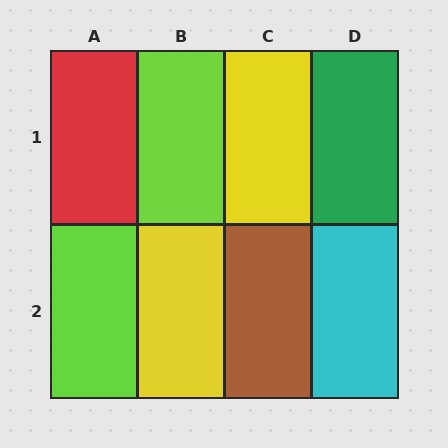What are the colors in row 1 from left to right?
Red, lime, yellow, green.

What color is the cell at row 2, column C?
Brown.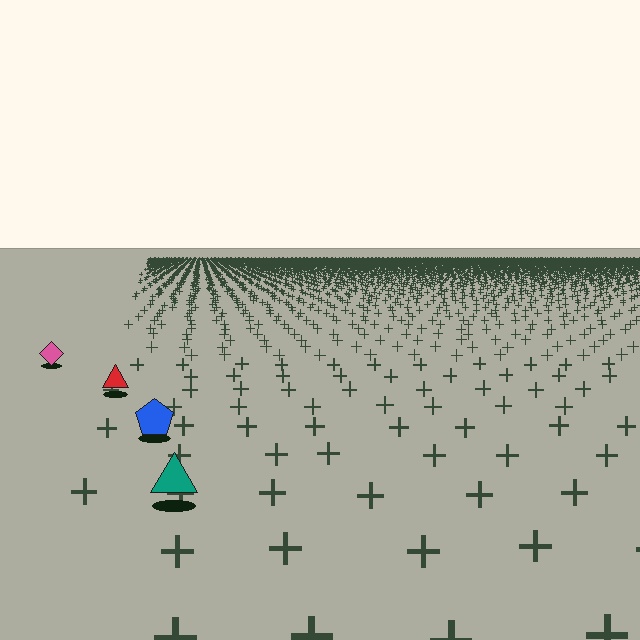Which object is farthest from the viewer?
The pink diamond is farthest from the viewer. It appears smaller and the ground texture around it is denser.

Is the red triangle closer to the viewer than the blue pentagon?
No. The blue pentagon is closer — you can tell from the texture gradient: the ground texture is coarser near it.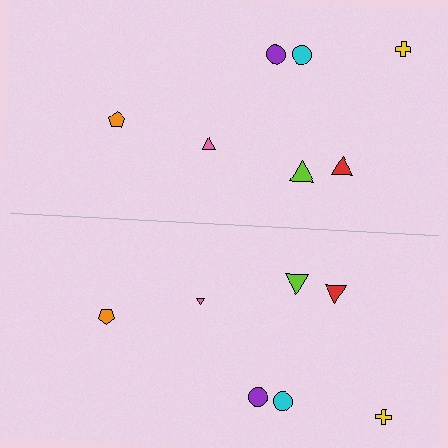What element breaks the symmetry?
The pink triangle on the bottom side has a different size than its mirror counterpart.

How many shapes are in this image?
There are 14 shapes in this image.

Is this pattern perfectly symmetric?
No, the pattern is not perfectly symmetric. The pink triangle on the bottom side has a different size than its mirror counterpart.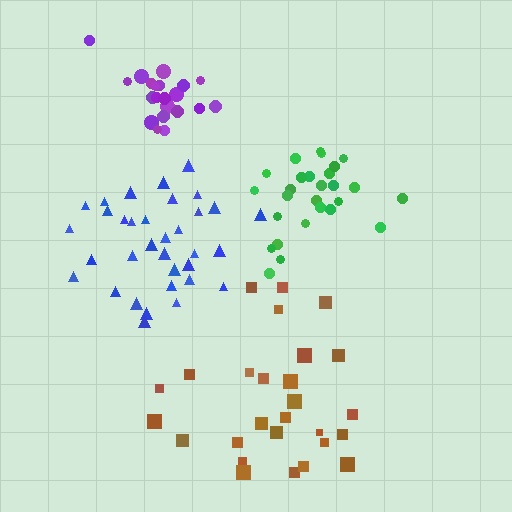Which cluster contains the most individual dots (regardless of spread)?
Blue (34).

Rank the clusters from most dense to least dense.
purple, blue, green, brown.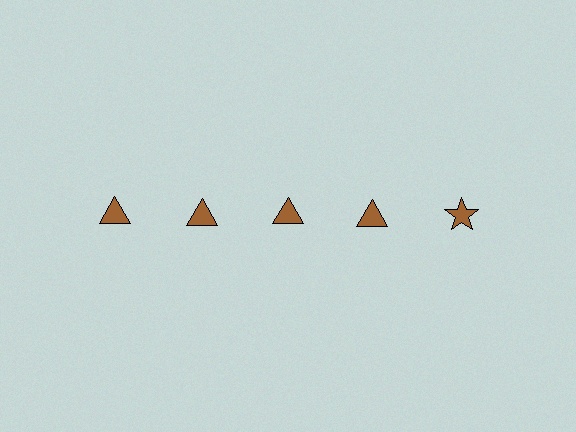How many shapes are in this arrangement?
There are 5 shapes arranged in a grid pattern.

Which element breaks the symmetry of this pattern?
The brown star in the top row, rightmost column breaks the symmetry. All other shapes are brown triangles.